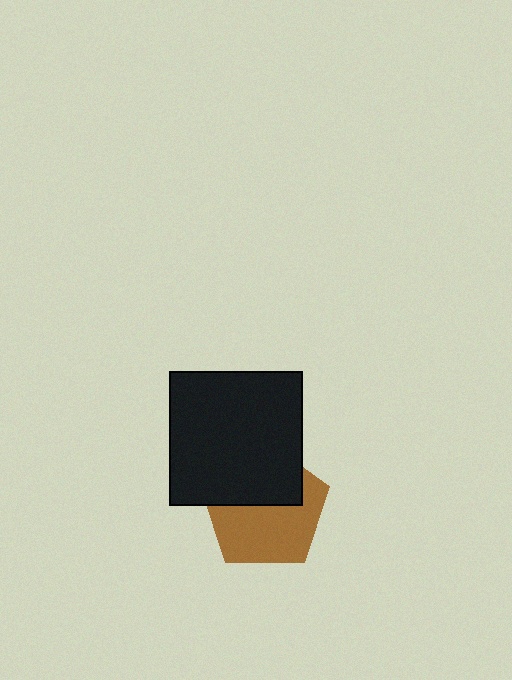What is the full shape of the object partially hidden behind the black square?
The partially hidden object is a brown pentagon.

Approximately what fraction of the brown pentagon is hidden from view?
Roughly 42% of the brown pentagon is hidden behind the black square.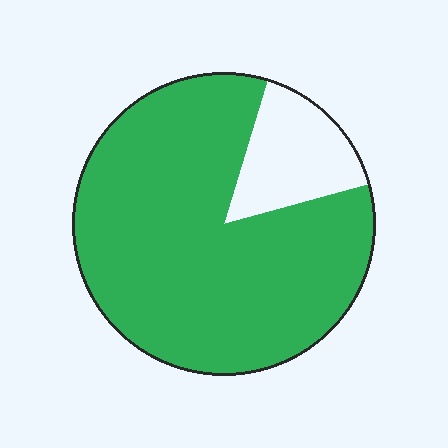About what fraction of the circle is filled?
About five sixths (5/6).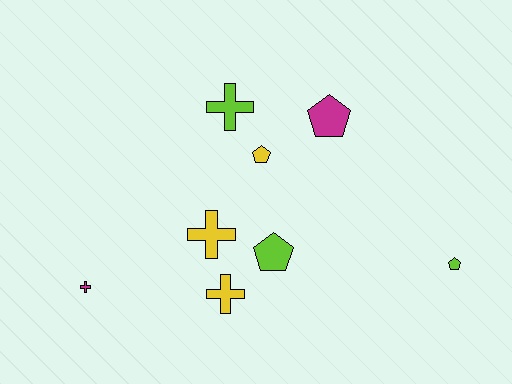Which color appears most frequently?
Lime, with 3 objects.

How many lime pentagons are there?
There are 2 lime pentagons.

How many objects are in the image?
There are 8 objects.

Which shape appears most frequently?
Pentagon, with 4 objects.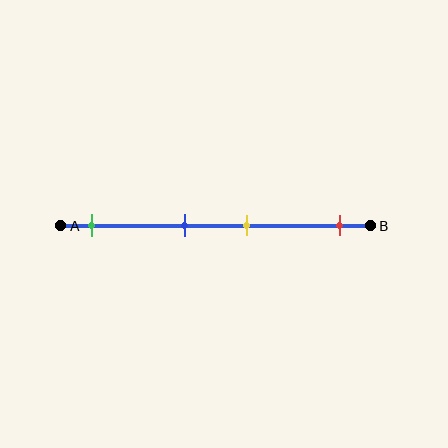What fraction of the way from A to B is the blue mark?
The blue mark is approximately 40% (0.4) of the way from A to B.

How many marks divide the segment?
There are 4 marks dividing the segment.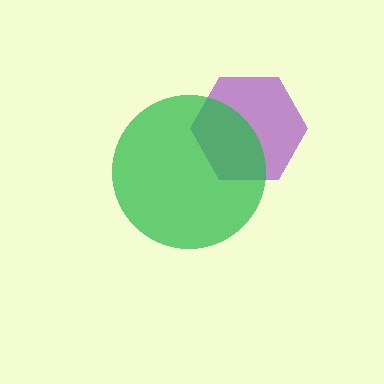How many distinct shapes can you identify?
There are 2 distinct shapes: a purple hexagon, a green circle.